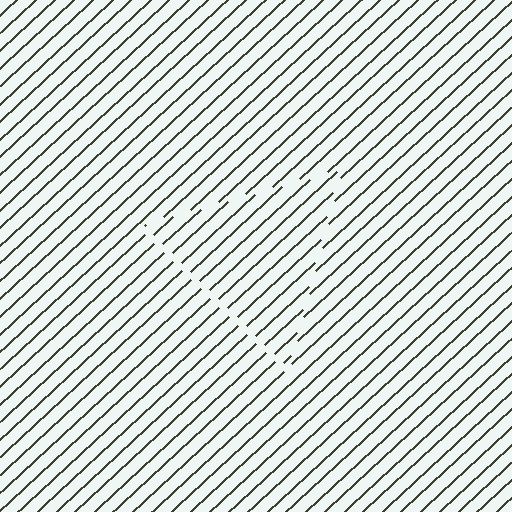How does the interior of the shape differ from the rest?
The interior of the shape contains the same grating, shifted by half a period — the contour is defined by the phase discontinuity where line-ends from the inner and outer gratings abut.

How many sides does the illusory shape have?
3 sides — the line-ends trace a triangle.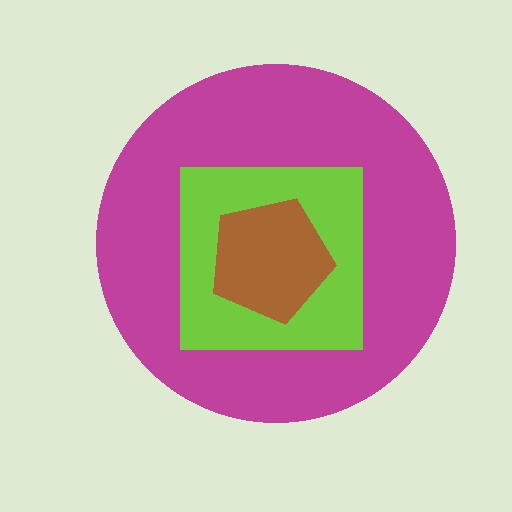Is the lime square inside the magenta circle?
Yes.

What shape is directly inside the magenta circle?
The lime square.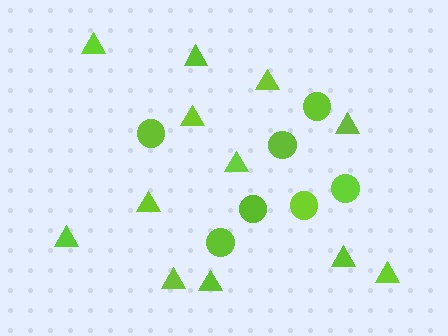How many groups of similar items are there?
There are 2 groups: one group of circles (7) and one group of triangles (12).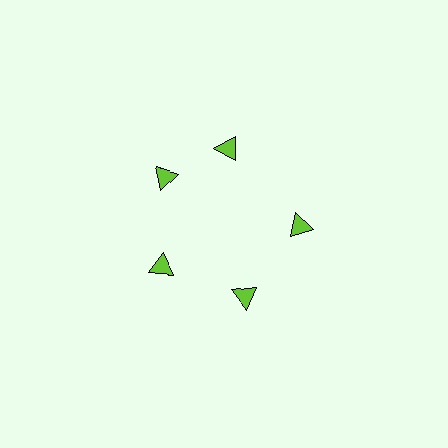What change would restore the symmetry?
The symmetry would be restored by rotating it back into even spacing with its neighbors so that all 5 triangles sit at equal angles and equal distance from the center.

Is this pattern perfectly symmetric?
No. The 5 lime triangles are arranged in a ring, but one element near the 1 o'clock position is rotated out of alignment along the ring, breaking the 5-fold rotational symmetry.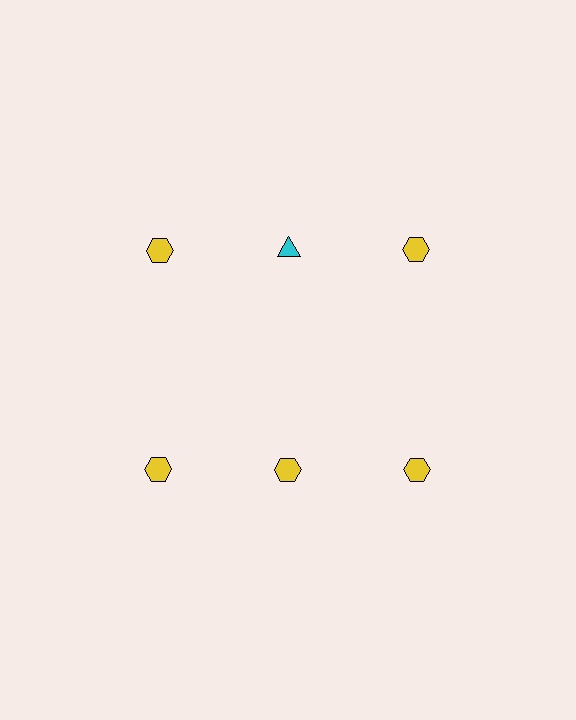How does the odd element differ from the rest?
It differs in both color (cyan instead of yellow) and shape (triangle instead of hexagon).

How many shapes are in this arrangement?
There are 6 shapes arranged in a grid pattern.